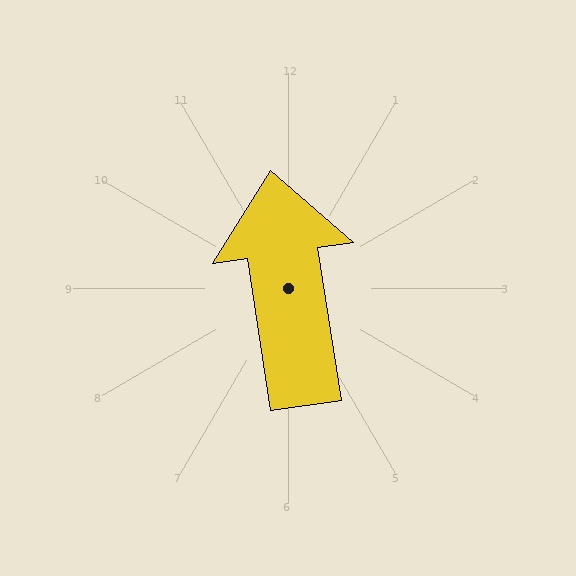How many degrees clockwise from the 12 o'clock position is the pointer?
Approximately 351 degrees.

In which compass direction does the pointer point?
North.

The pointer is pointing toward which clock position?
Roughly 12 o'clock.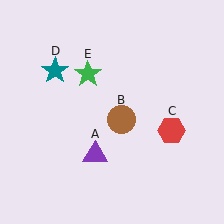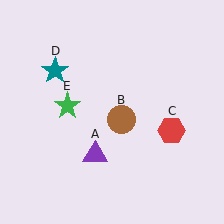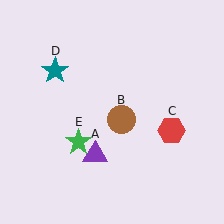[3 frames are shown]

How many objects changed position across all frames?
1 object changed position: green star (object E).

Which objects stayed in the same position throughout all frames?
Purple triangle (object A) and brown circle (object B) and red hexagon (object C) and teal star (object D) remained stationary.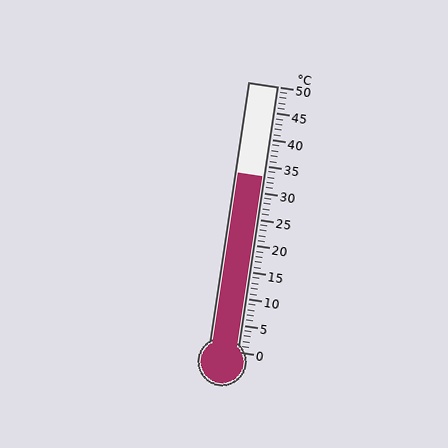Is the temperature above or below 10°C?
The temperature is above 10°C.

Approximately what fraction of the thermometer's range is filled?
The thermometer is filled to approximately 65% of its range.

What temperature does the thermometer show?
The thermometer shows approximately 33°C.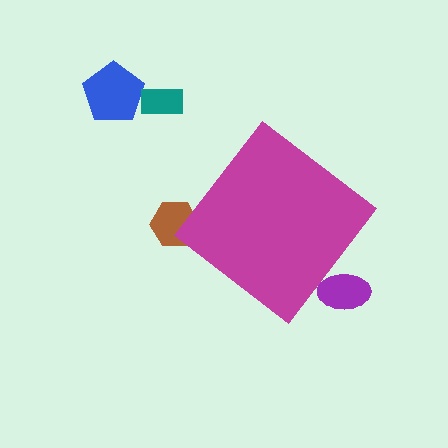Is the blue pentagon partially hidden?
No, the blue pentagon is fully visible.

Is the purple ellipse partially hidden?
Yes, the purple ellipse is partially hidden behind the magenta diamond.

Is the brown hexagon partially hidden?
Yes, the brown hexagon is partially hidden behind the magenta diamond.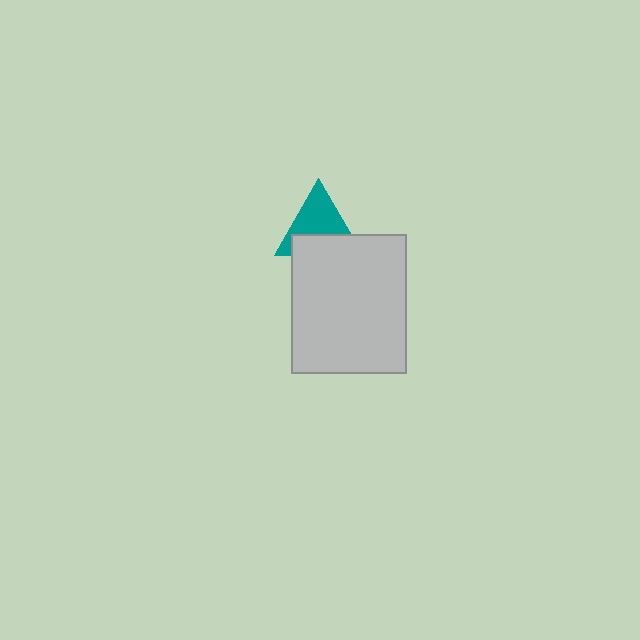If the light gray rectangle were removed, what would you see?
You would see the complete teal triangle.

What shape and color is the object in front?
The object in front is a light gray rectangle.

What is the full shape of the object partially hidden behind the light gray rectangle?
The partially hidden object is a teal triangle.